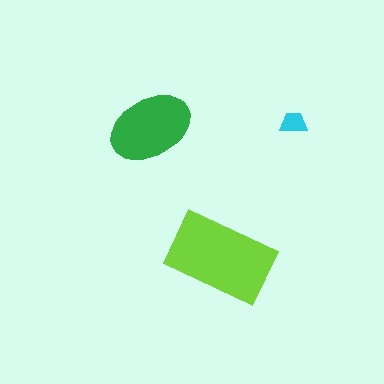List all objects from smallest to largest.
The cyan trapezoid, the green ellipse, the lime rectangle.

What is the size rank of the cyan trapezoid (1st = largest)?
3rd.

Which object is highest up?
The cyan trapezoid is topmost.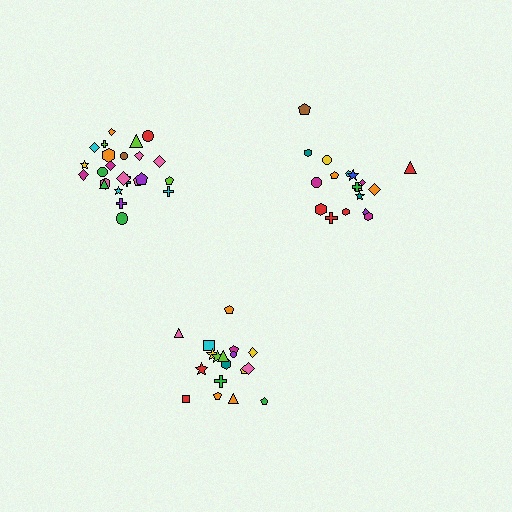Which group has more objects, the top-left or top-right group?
The top-left group.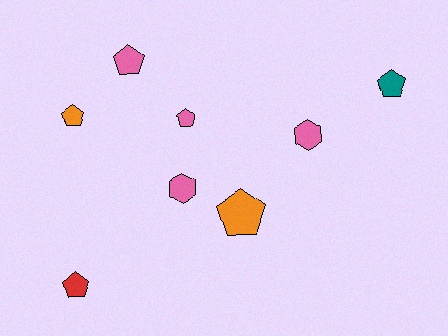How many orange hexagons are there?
There are no orange hexagons.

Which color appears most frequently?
Pink, with 4 objects.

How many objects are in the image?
There are 8 objects.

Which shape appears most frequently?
Pentagon, with 6 objects.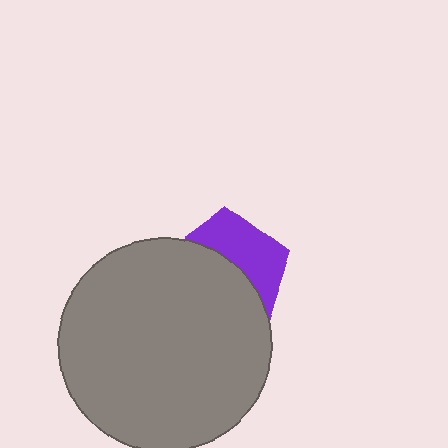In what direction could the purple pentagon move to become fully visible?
The purple pentagon could move toward the upper-right. That would shift it out from behind the gray circle entirely.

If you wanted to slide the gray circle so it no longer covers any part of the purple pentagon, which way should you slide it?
Slide it toward the lower-left — that is the most direct way to separate the two shapes.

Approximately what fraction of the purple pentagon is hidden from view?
Roughly 58% of the purple pentagon is hidden behind the gray circle.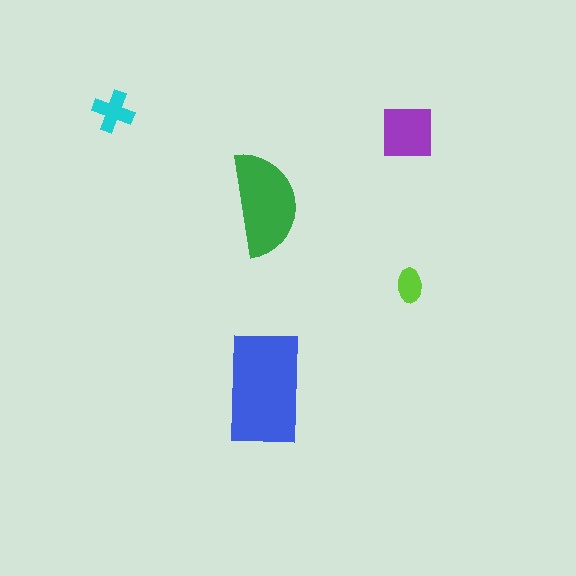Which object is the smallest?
The lime ellipse.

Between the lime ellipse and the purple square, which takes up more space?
The purple square.